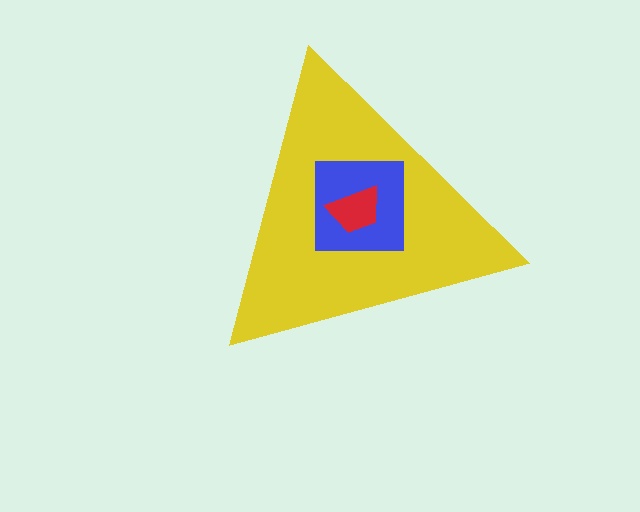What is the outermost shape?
The yellow triangle.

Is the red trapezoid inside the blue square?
Yes.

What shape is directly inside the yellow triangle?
The blue square.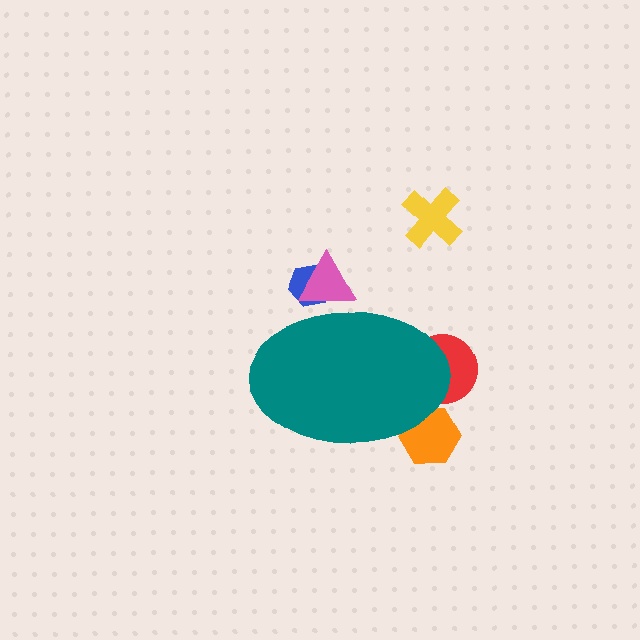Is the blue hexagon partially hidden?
Yes, the blue hexagon is partially hidden behind the teal ellipse.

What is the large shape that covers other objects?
A teal ellipse.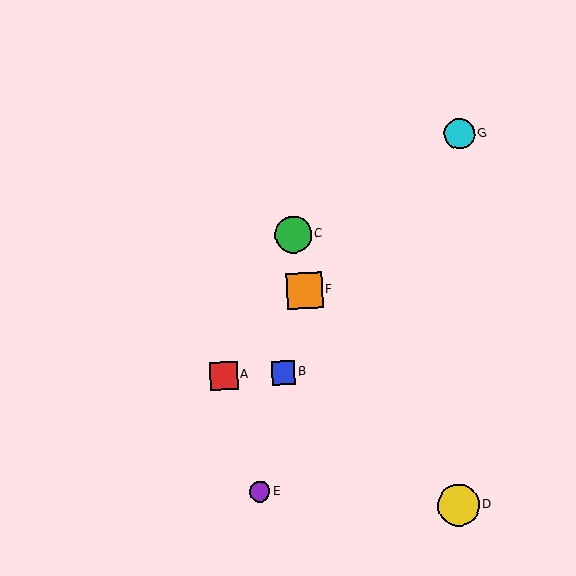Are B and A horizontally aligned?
Yes, both are at y≈373.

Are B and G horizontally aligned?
No, B is at y≈373 and G is at y≈134.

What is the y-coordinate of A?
Object A is at y≈376.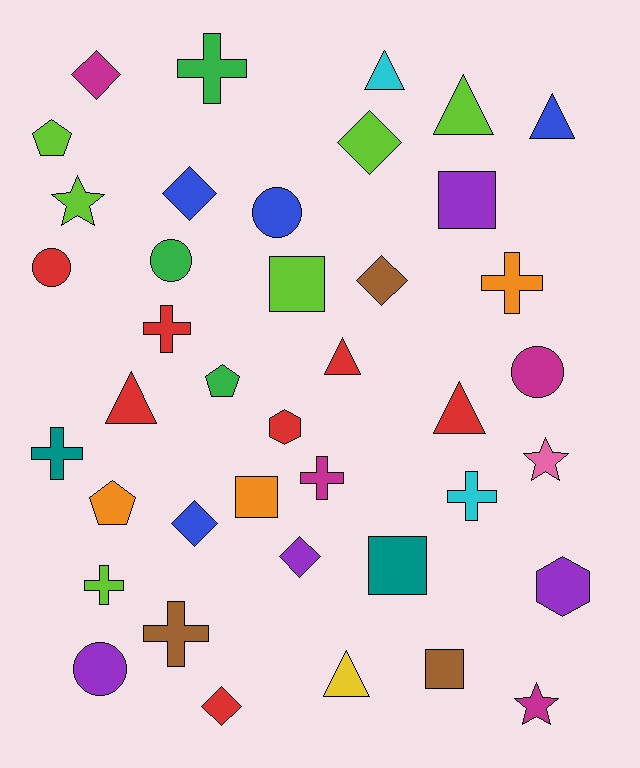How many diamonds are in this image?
There are 7 diamonds.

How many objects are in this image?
There are 40 objects.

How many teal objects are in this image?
There are 2 teal objects.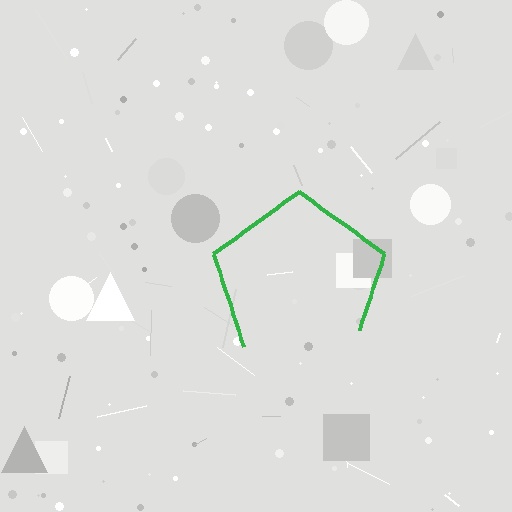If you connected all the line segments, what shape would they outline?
They would outline a pentagon.